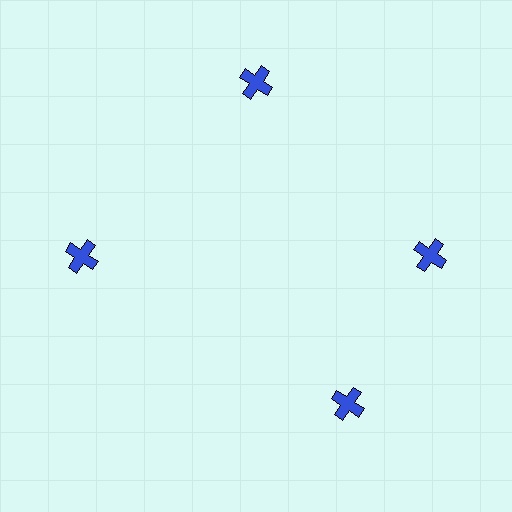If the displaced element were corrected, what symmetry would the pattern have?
It would have 4-fold rotational symmetry — the pattern would map onto itself every 90 degrees.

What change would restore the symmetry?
The symmetry would be restored by rotating it back into even spacing with its neighbors so that all 4 crosses sit at equal angles and equal distance from the center.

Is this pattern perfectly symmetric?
No. The 4 blue crosses are arranged in a ring, but one element near the 6 o'clock position is rotated out of alignment along the ring, breaking the 4-fold rotational symmetry.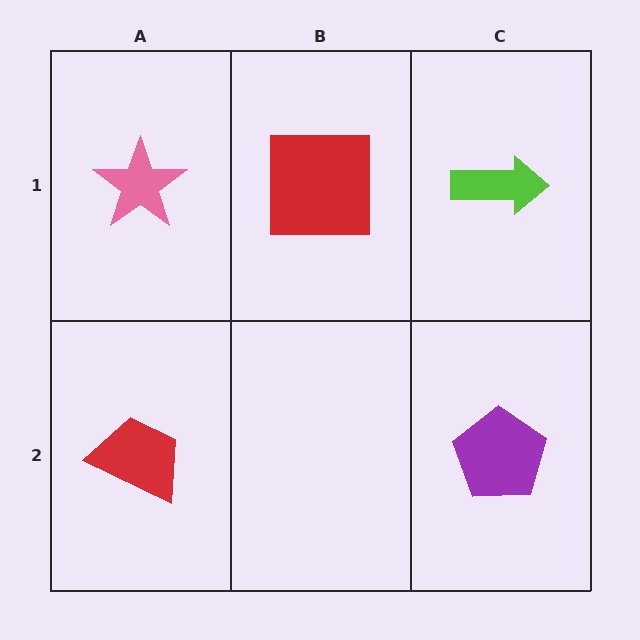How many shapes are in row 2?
2 shapes.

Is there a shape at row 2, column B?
No, that cell is empty.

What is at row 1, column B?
A red square.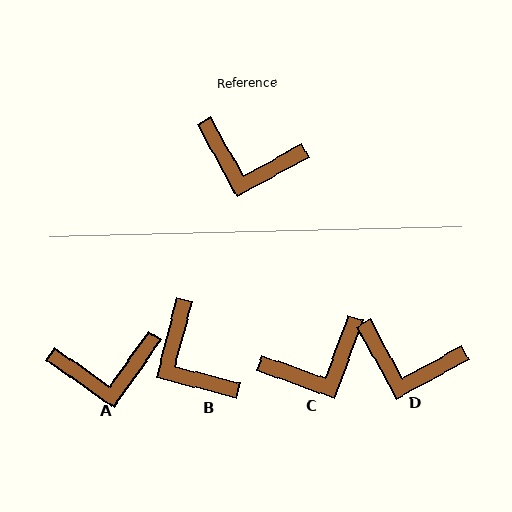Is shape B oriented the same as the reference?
No, it is off by about 44 degrees.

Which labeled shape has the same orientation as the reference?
D.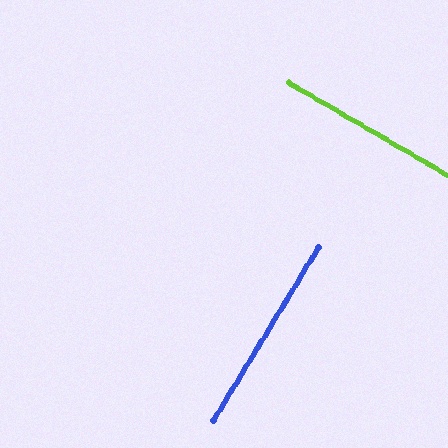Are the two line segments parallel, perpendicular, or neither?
Perpendicular — they meet at approximately 89°.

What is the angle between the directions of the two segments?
Approximately 89 degrees.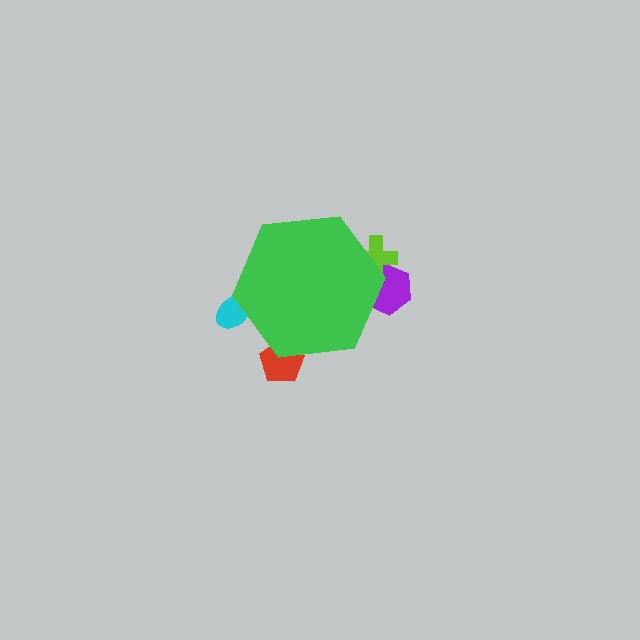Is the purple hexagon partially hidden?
Yes, the purple hexagon is partially hidden behind the green hexagon.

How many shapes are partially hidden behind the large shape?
4 shapes are partially hidden.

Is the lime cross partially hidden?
Yes, the lime cross is partially hidden behind the green hexagon.